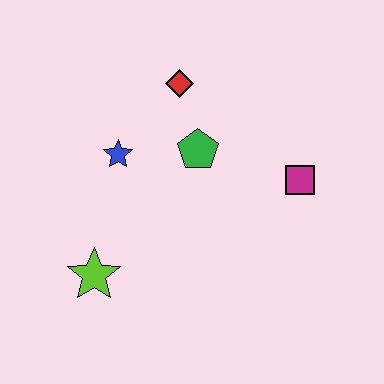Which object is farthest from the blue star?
The magenta square is farthest from the blue star.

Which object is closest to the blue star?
The green pentagon is closest to the blue star.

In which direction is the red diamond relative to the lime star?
The red diamond is above the lime star.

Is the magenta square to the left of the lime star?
No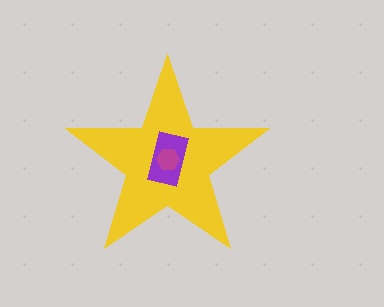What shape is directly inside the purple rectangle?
The magenta hexagon.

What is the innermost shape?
The magenta hexagon.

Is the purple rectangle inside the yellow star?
Yes.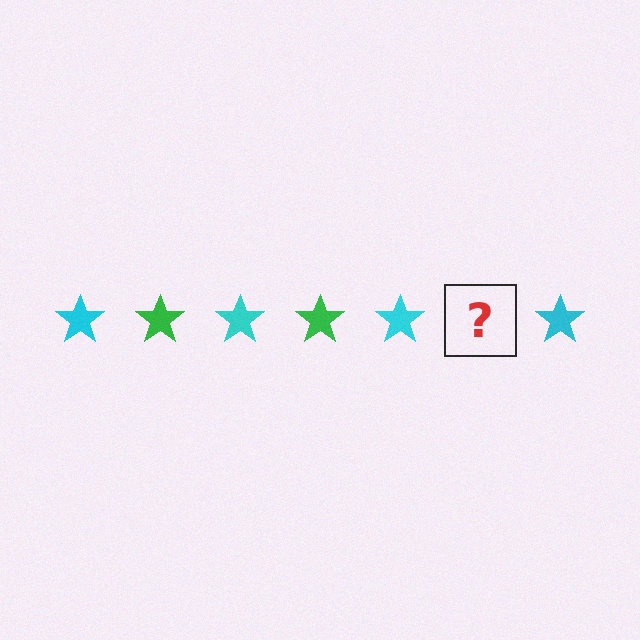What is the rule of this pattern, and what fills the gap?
The rule is that the pattern cycles through cyan, green stars. The gap should be filled with a green star.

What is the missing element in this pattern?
The missing element is a green star.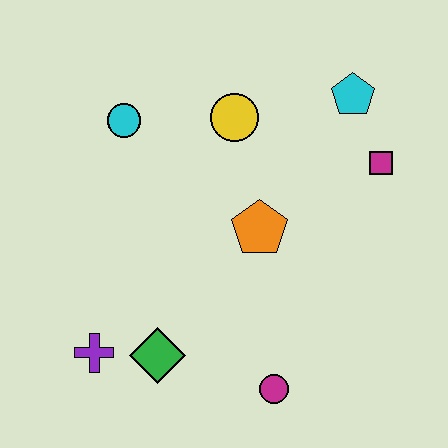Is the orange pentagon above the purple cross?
Yes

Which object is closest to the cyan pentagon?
The magenta square is closest to the cyan pentagon.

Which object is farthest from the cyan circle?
The magenta circle is farthest from the cyan circle.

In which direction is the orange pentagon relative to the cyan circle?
The orange pentagon is to the right of the cyan circle.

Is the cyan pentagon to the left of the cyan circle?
No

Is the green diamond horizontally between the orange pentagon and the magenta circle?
No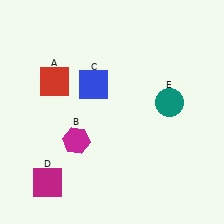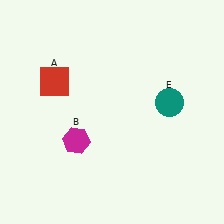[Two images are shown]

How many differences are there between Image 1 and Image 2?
There are 2 differences between the two images.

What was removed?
The blue square (C), the magenta square (D) were removed in Image 2.